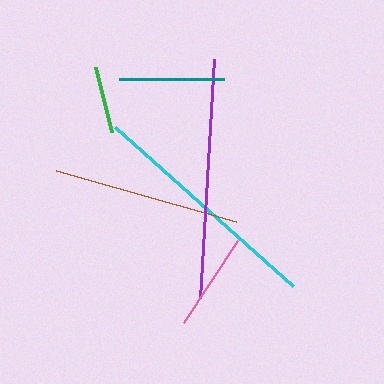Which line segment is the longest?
The purple line is the longest at approximately 240 pixels.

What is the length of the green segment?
The green segment is approximately 67 pixels long.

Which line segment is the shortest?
The green line is the shortest at approximately 67 pixels.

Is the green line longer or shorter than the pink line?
The pink line is longer than the green line.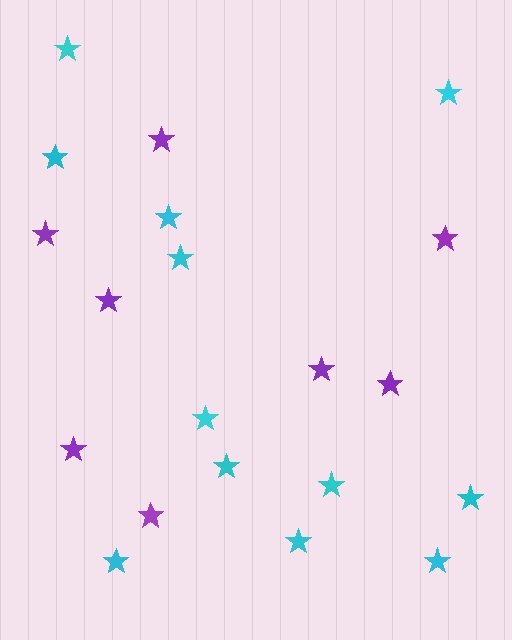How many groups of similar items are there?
There are 2 groups: one group of cyan stars (12) and one group of purple stars (8).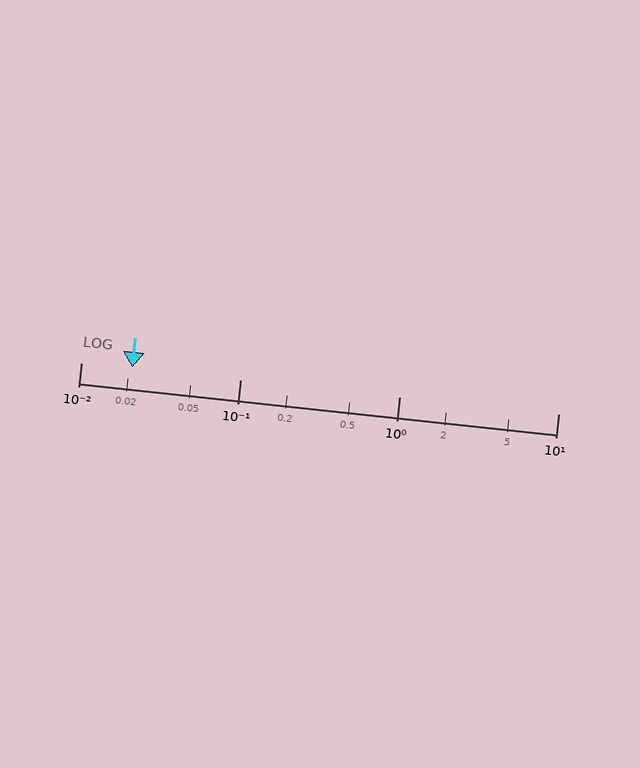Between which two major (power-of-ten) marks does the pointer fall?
The pointer is between 0.01 and 0.1.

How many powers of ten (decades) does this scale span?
The scale spans 3 decades, from 0.01 to 10.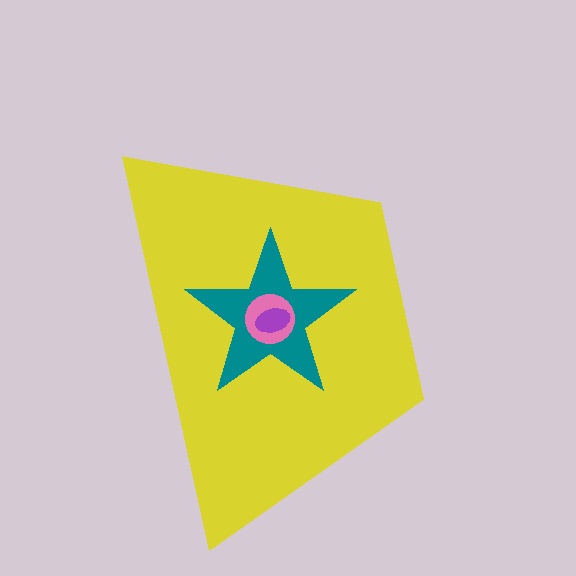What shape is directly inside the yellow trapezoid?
The teal star.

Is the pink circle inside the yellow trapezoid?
Yes.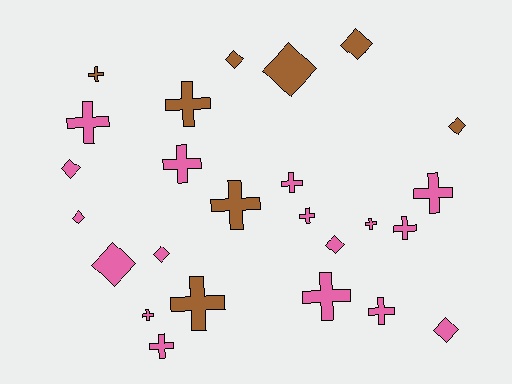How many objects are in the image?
There are 25 objects.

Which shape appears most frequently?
Cross, with 15 objects.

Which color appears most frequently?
Pink, with 17 objects.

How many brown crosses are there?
There are 4 brown crosses.